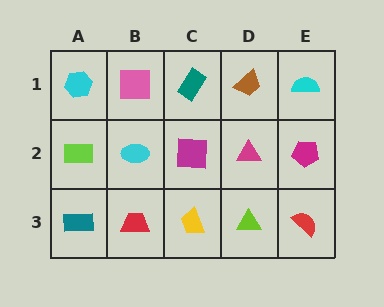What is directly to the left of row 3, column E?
A lime triangle.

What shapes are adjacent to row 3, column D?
A magenta triangle (row 2, column D), a yellow trapezoid (row 3, column C), a red semicircle (row 3, column E).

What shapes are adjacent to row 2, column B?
A pink square (row 1, column B), a red trapezoid (row 3, column B), a lime rectangle (row 2, column A), a magenta square (row 2, column C).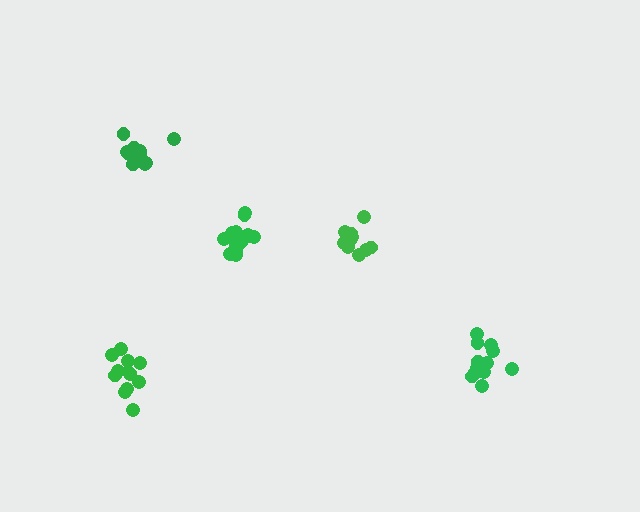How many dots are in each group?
Group 1: 10 dots, Group 2: 12 dots, Group 3: 13 dots, Group 4: 12 dots, Group 5: 15 dots (62 total).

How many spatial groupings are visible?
There are 5 spatial groupings.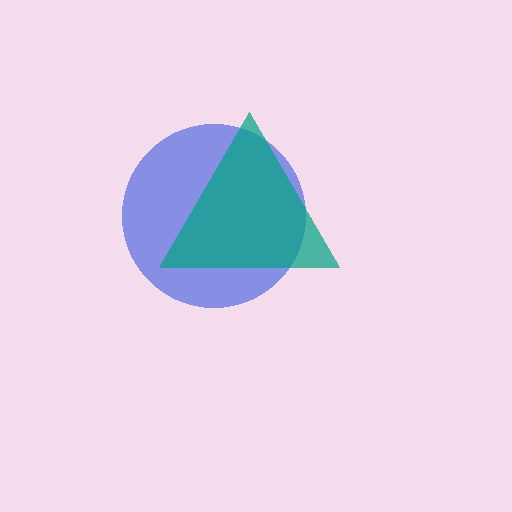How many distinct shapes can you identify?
There are 2 distinct shapes: a blue circle, a teal triangle.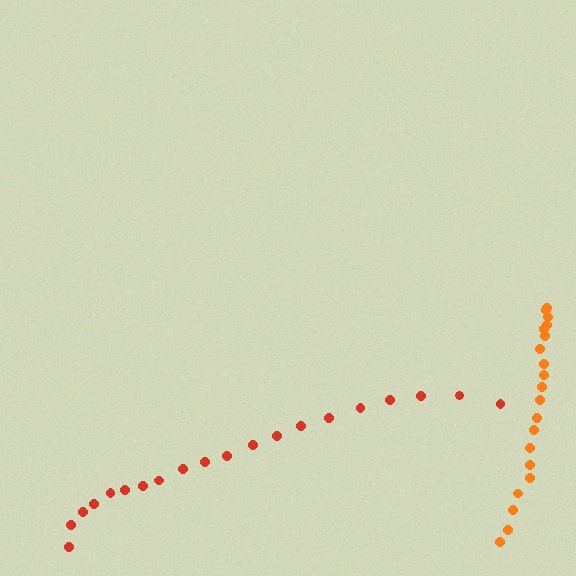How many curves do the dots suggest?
There are 2 distinct paths.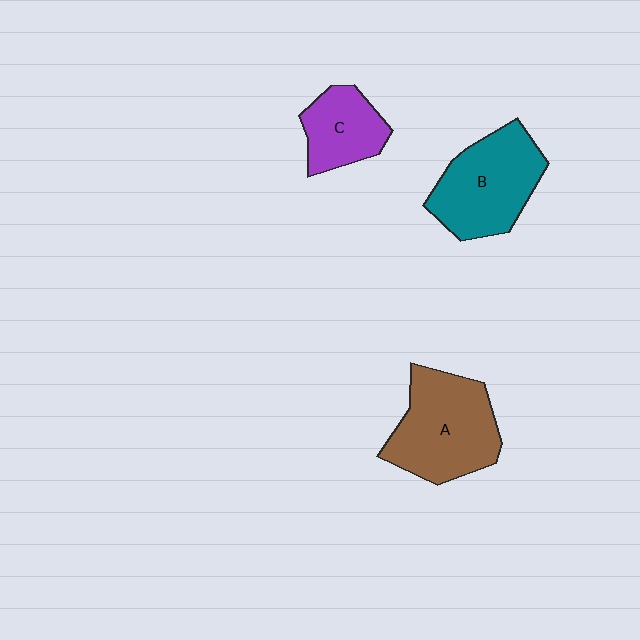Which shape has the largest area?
Shape A (brown).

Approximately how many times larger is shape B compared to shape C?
Approximately 1.6 times.